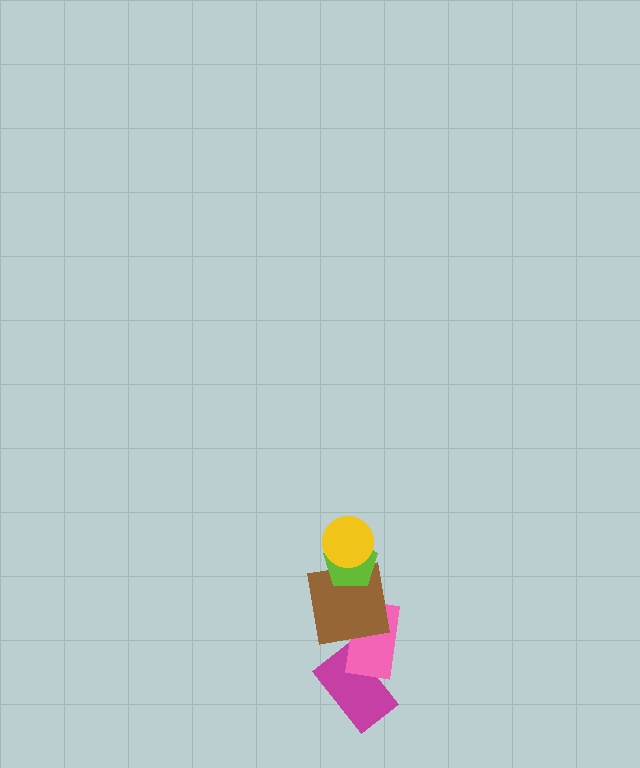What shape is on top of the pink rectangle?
The brown square is on top of the pink rectangle.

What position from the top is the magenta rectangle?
The magenta rectangle is 5th from the top.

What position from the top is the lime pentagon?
The lime pentagon is 2nd from the top.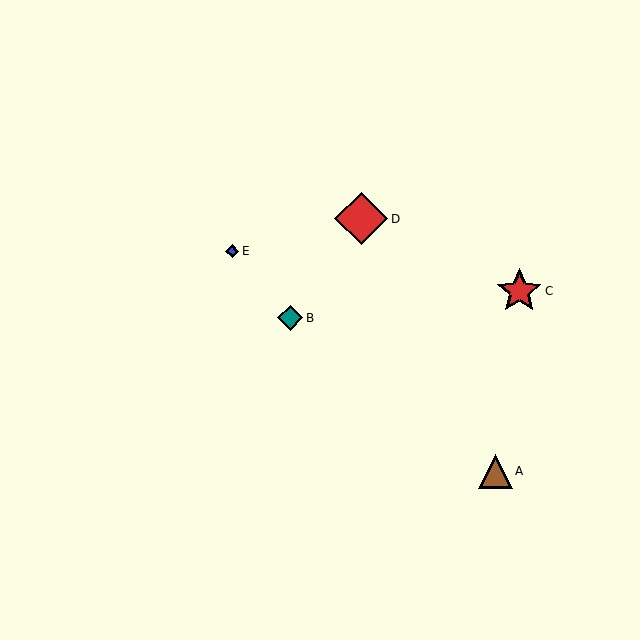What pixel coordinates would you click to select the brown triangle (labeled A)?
Click at (496, 471) to select the brown triangle A.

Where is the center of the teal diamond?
The center of the teal diamond is at (290, 318).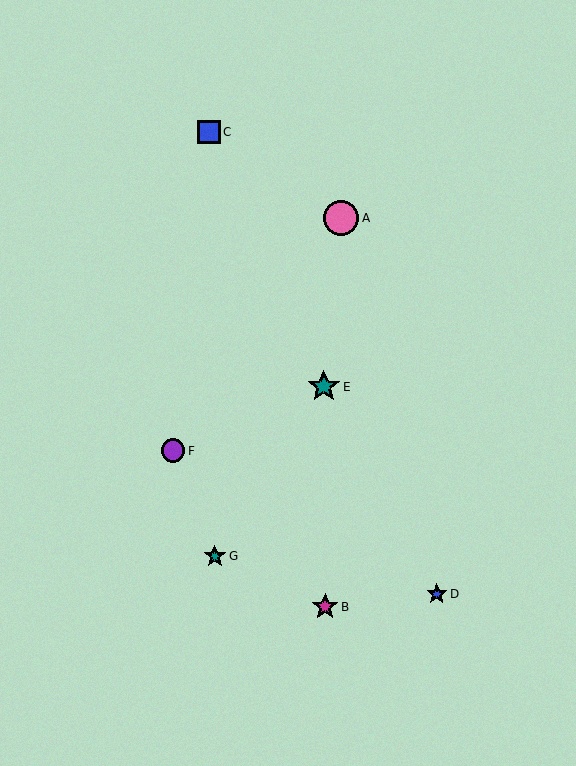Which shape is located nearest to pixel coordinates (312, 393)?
The teal star (labeled E) at (324, 387) is nearest to that location.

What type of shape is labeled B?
Shape B is a magenta star.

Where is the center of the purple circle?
The center of the purple circle is at (173, 451).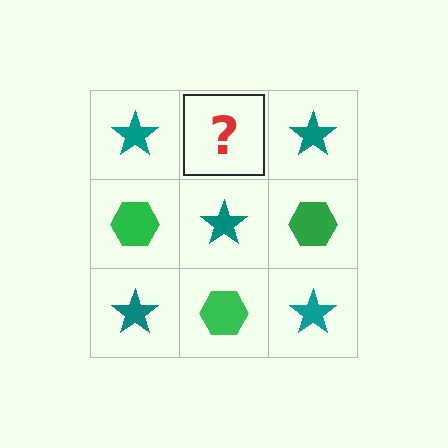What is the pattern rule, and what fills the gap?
The rule is that it alternates teal star and green hexagon in a checkerboard pattern. The gap should be filled with a green hexagon.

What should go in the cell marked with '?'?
The missing cell should contain a green hexagon.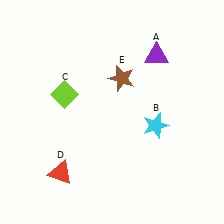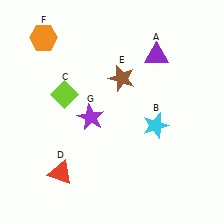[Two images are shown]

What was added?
An orange hexagon (F), a purple star (G) were added in Image 2.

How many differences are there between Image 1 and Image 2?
There are 2 differences between the two images.